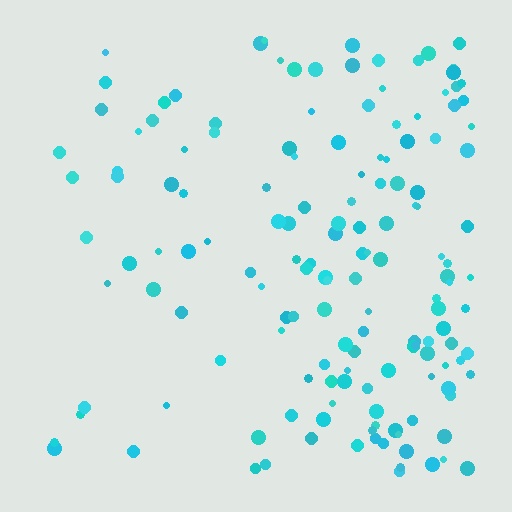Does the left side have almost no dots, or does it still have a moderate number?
Still a moderate number, just noticeably fewer than the right.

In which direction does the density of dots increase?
From left to right, with the right side densest.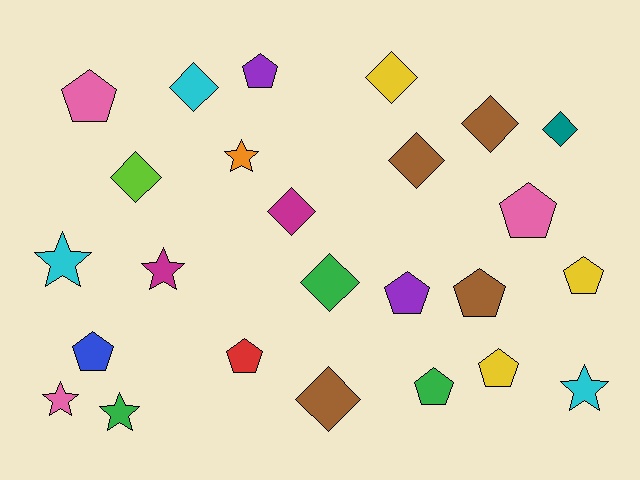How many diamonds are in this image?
There are 9 diamonds.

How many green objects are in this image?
There are 3 green objects.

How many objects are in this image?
There are 25 objects.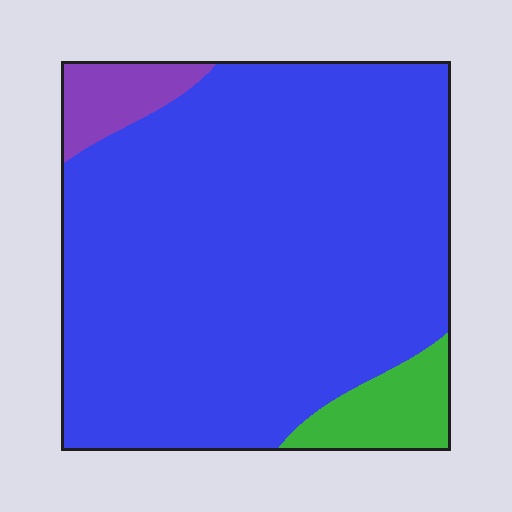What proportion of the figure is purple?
Purple covers around 5% of the figure.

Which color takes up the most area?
Blue, at roughly 85%.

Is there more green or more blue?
Blue.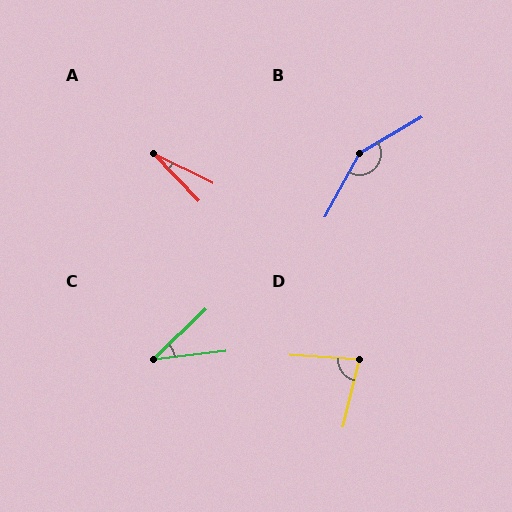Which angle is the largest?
B, at approximately 149 degrees.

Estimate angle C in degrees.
Approximately 37 degrees.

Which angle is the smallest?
A, at approximately 19 degrees.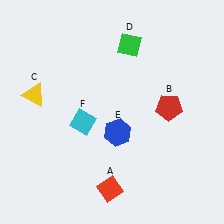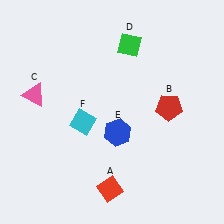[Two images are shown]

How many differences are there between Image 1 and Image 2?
There is 1 difference between the two images.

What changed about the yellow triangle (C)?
In Image 1, C is yellow. In Image 2, it changed to pink.